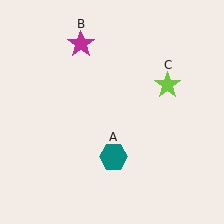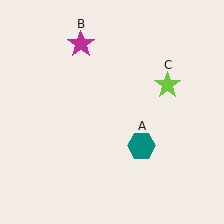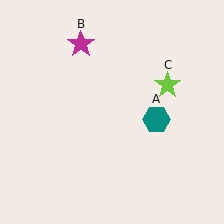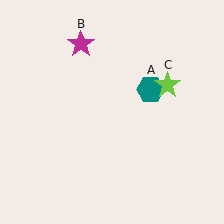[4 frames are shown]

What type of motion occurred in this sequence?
The teal hexagon (object A) rotated counterclockwise around the center of the scene.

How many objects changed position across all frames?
1 object changed position: teal hexagon (object A).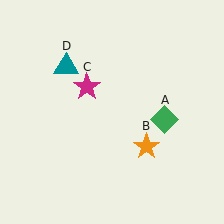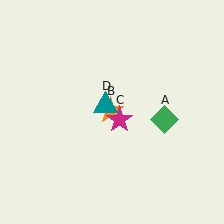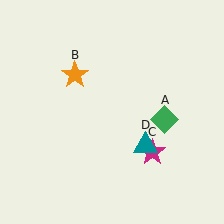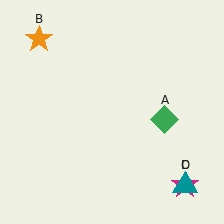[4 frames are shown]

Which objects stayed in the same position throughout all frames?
Green diamond (object A) remained stationary.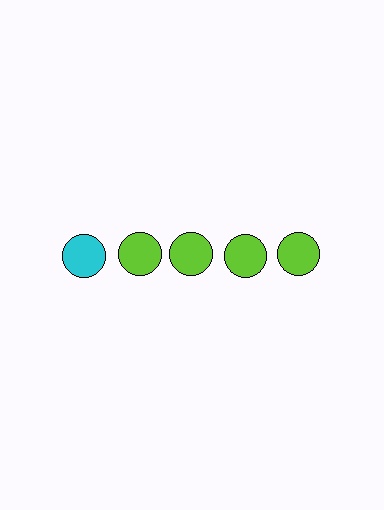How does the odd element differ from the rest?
It has a different color: cyan instead of lime.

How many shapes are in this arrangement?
There are 5 shapes arranged in a grid pattern.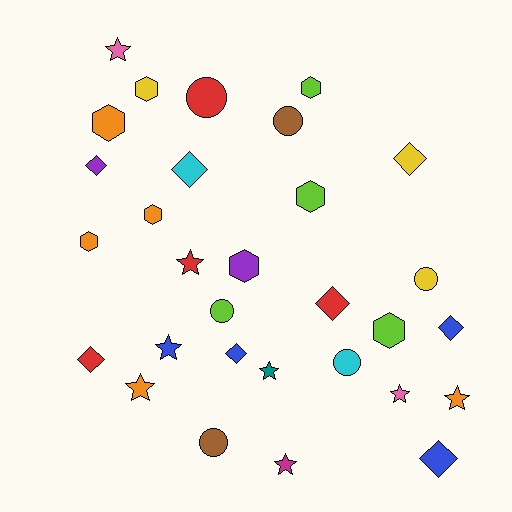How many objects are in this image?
There are 30 objects.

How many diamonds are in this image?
There are 8 diamonds.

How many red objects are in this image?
There are 4 red objects.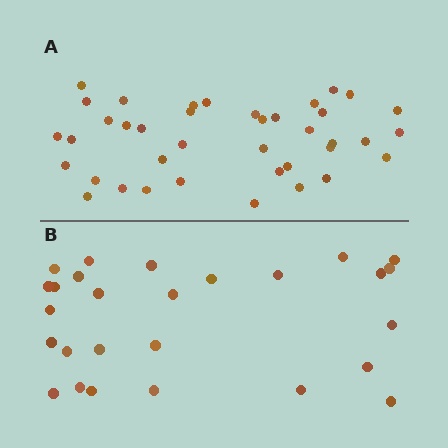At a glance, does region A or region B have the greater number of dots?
Region A (the top region) has more dots.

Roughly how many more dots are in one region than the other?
Region A has roughly 12 or so more dots than region B.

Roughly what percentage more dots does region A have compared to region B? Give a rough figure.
About 45% more.